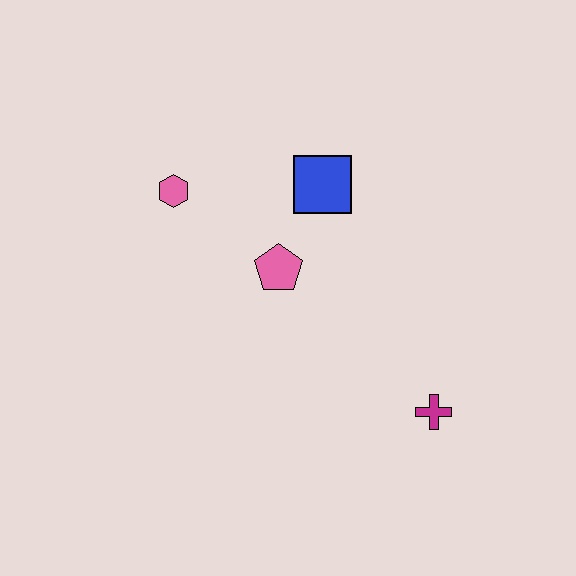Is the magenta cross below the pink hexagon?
Yes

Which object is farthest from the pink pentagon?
The magenta cross is farthest from the pink pentagon.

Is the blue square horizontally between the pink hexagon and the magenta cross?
Yes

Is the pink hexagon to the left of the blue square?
Yes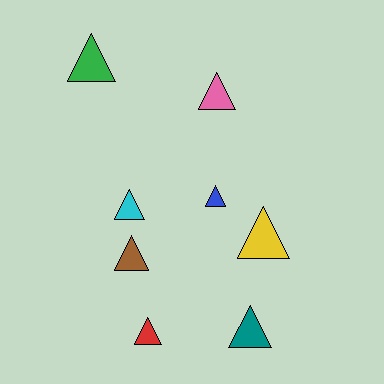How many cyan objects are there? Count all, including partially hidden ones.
There is 1 cyan object.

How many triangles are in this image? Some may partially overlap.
There are 8 triangles.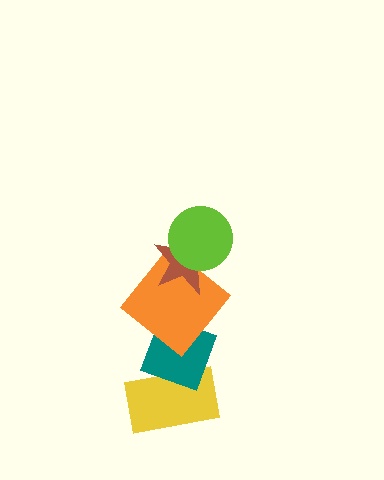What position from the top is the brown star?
The brown star is 2nd from the top.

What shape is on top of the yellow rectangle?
The teal diamond is on top of the yellow rectangle.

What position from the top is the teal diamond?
The teal diamond is 4th from the top.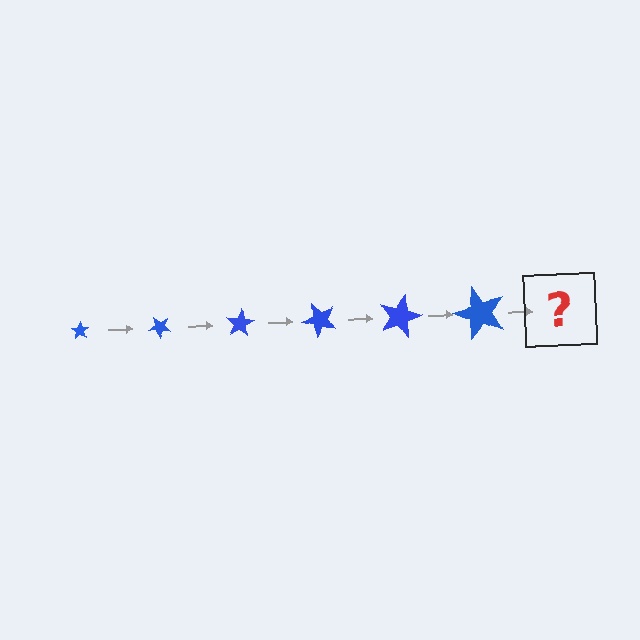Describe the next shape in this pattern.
It should be a star, larger than the previous one and rotated 240 degrees from the start.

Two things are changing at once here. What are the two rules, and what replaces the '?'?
The two rules are that the star grows larger each step and it rotates 40 degrees each step. The '?' should be a star, larger than the previous one and rotated 240 degrees from the start.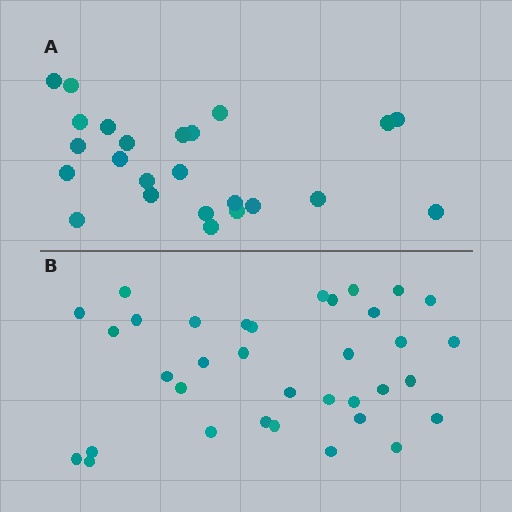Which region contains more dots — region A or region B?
Region B (the bottom region) has more dots.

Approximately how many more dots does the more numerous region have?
Region B has roughly 12 or so more dots than region A.